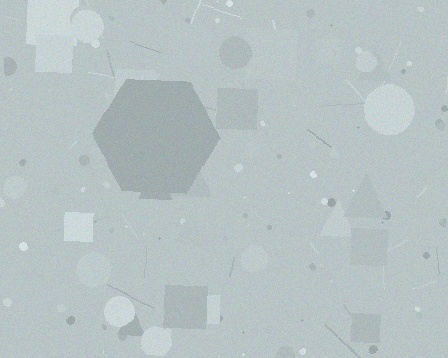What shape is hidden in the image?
A hexagon is hidden in the image.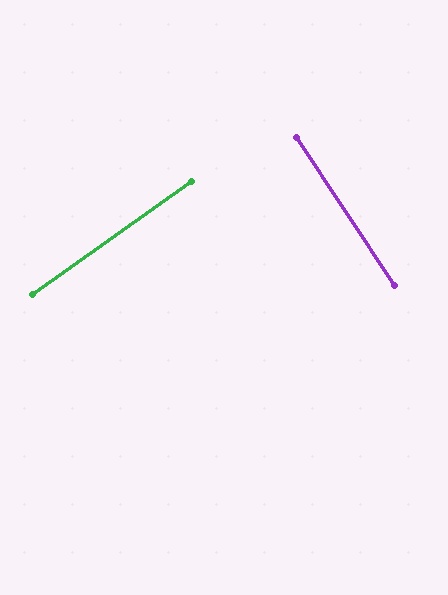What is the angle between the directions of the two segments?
Approximately 88 degrees.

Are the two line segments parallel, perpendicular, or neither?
Perpendicular — they meet at approximately 88°.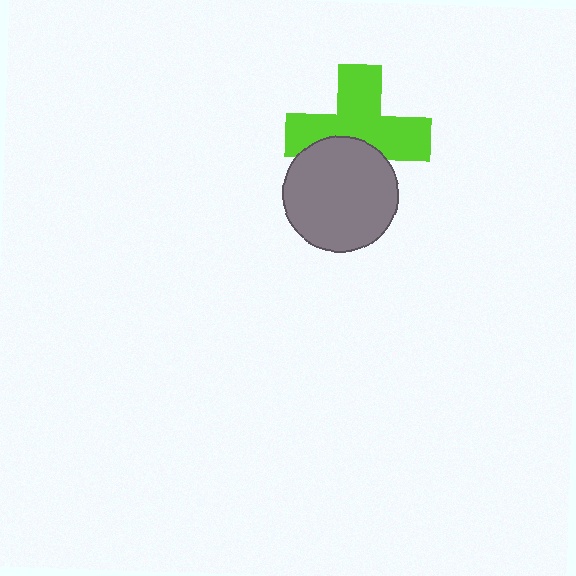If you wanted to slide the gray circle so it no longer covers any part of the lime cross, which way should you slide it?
Slide it down — that is the most direct way to separate the two shapes.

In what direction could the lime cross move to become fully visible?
The lime cross could move up. That would shift it out from behind the gray circle entirely.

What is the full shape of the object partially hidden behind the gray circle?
The partially hidden object is a lime cross.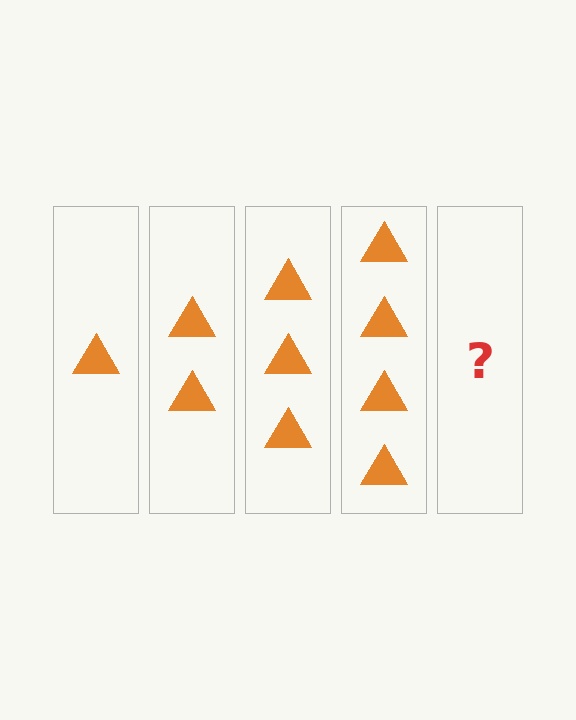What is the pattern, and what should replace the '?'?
The pattern is that each step adds one more triangle. The '?' should be 5 triangles.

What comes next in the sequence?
The next element should be 5 triangles.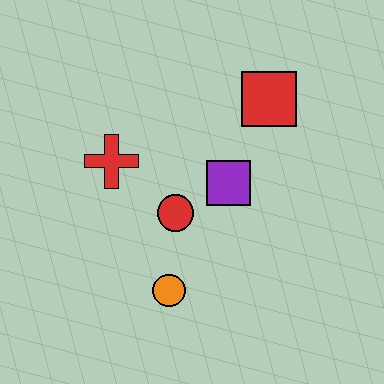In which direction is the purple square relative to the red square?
The purple square is below the red square.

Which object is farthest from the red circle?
The red square is farthest from the red circle.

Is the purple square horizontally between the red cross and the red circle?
No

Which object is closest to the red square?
The purple square is closest to the red square.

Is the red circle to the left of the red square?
Yes